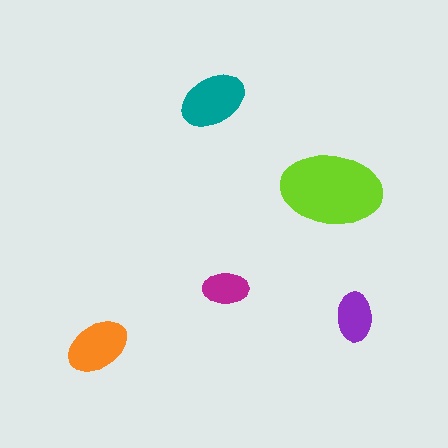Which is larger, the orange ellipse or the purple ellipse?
The orange one.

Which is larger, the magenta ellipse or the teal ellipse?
The teal one.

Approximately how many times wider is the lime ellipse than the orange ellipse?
About 1.5 times wider.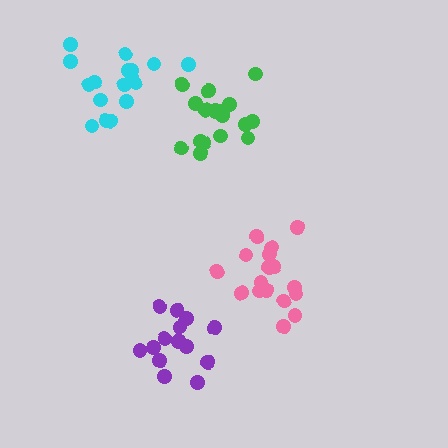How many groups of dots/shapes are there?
There are 4 groups.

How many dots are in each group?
Group 1: 18 dots, Group 2: 14 dots, Group 3: 17 dots, Group 4: 17 dots (66 total).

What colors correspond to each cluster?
The clusters are colored: green, purple, pink, cyan.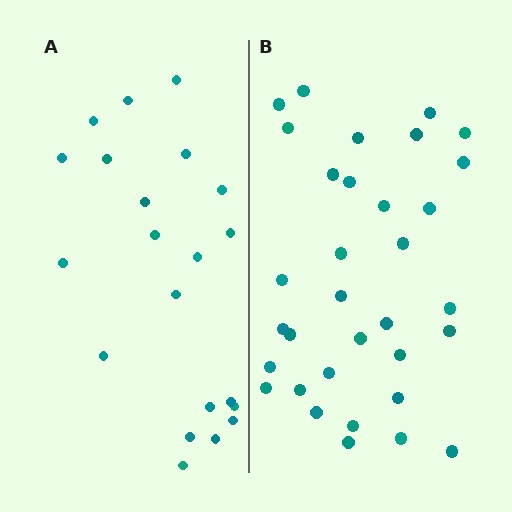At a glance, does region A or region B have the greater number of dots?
Region B (the right region) has more dots.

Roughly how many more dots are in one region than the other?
Region B has roughly 12 or so more dots than region A.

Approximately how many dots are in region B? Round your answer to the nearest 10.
About 30 dots. (The exact count is 33, which rounds to 30.)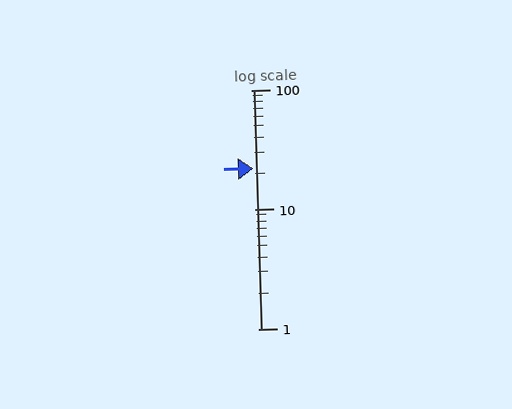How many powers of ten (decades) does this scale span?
The scale spans 2 decades, from 1 to 100.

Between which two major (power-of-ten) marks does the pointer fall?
The pointer is between 10 and 100.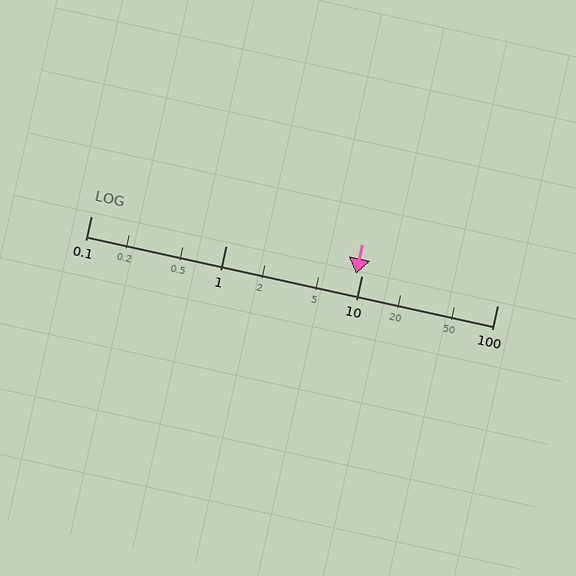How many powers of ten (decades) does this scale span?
The scale spans 3 decades, from 0.1 to 100.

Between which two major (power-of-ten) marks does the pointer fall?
The pointer is between 1 and 10.